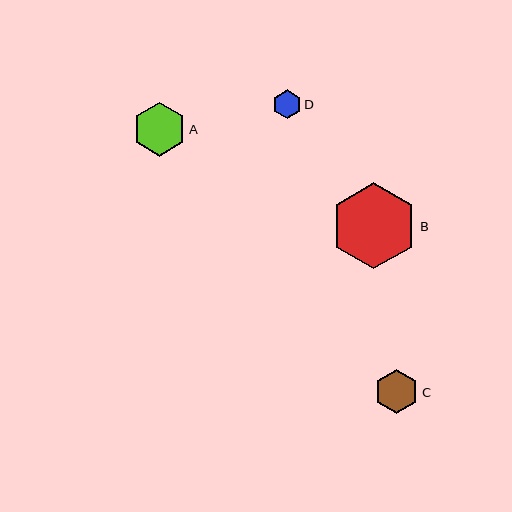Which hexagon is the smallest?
Hexagon D is the smallest with a size of approximately 29 pixels.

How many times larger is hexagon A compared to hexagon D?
Hexagon A is approximately 1.9 times the size of hexagon D.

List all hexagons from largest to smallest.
From largest to smallest: B, A, C, D.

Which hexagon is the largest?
Hexagon B is the largest with a size of approximately 86 pixels.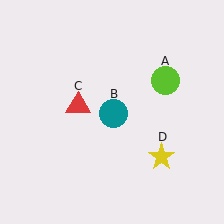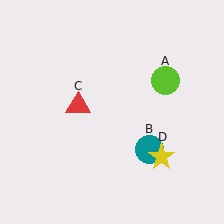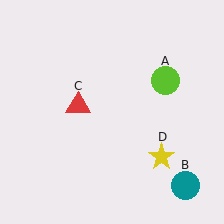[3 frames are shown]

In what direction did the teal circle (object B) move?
The teal circle (object B) moved down and to the right.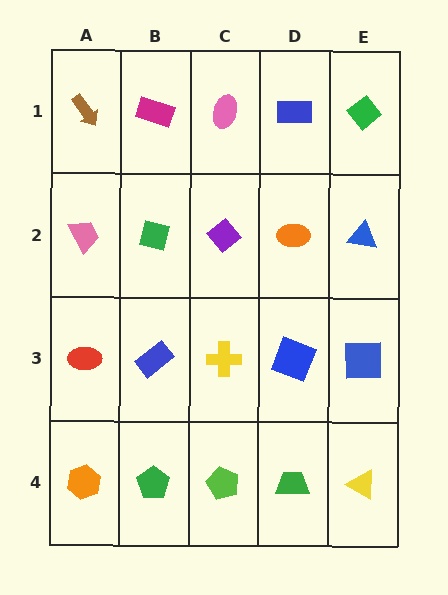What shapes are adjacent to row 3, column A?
A pink trapezoid (row 2, column A), an orange hexagon (row 4, column A), a blue rectangle (row 3, column B).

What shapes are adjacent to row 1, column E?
A blue triangle (row 2, column E), a blue rectangle (row 1, column D).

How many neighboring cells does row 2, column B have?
4.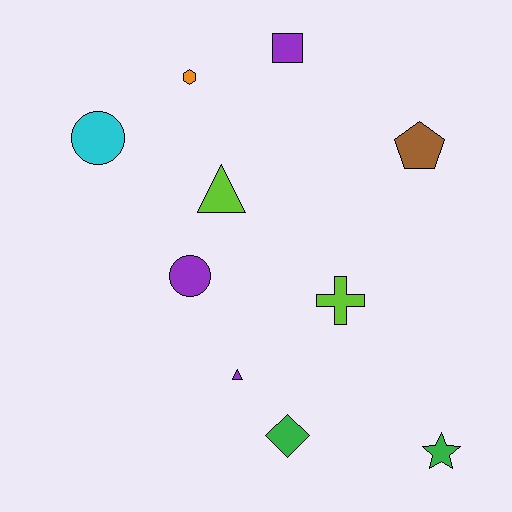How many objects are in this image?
There are 10 objects.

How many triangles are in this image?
There are 2 triangles.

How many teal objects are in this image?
There are no teal objects.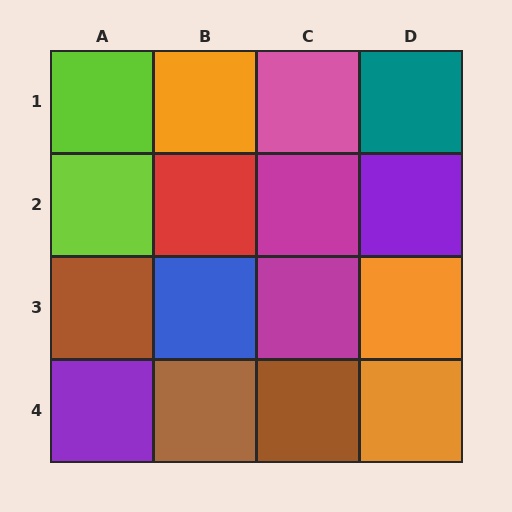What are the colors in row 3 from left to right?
Brown, blue, magenta, orange.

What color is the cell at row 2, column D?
Purple.